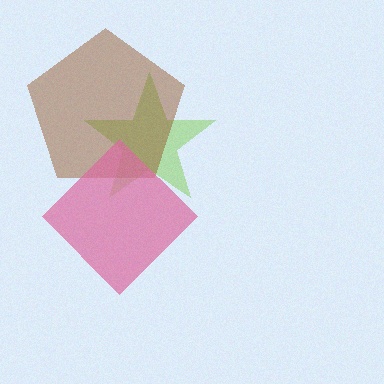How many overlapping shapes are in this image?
There are 3 overlapping shapes in the image.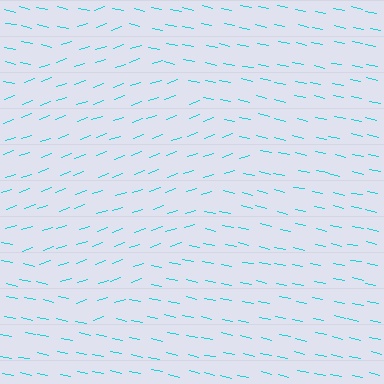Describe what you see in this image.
The image is filled with small cyan line segments. A diamond region in the image has lines oriented differently from the surrounding lines, creating a visible texture boundary.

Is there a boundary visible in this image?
Yes, there is a texture boundary formed by a change in line orientation.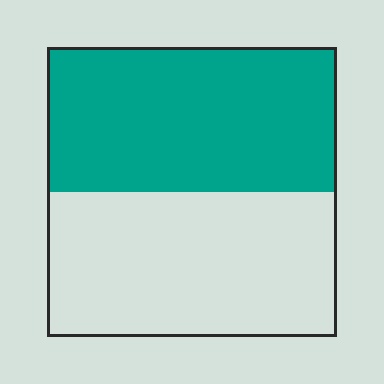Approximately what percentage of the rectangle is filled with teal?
Approximately 50%.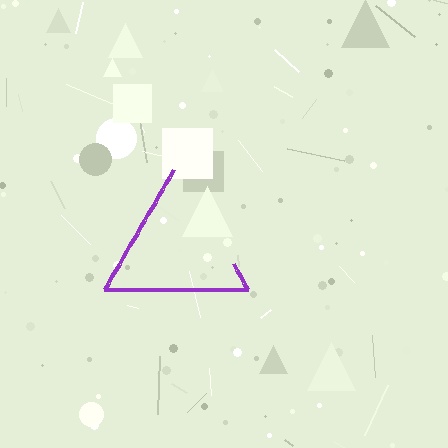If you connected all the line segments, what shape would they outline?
They would outline a triangle.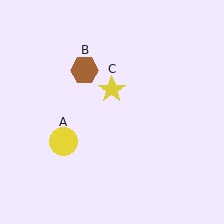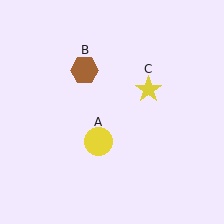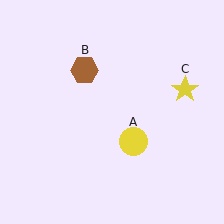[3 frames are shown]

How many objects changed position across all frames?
2 objects changed position: yellow circle (object A), yellow star (object C).